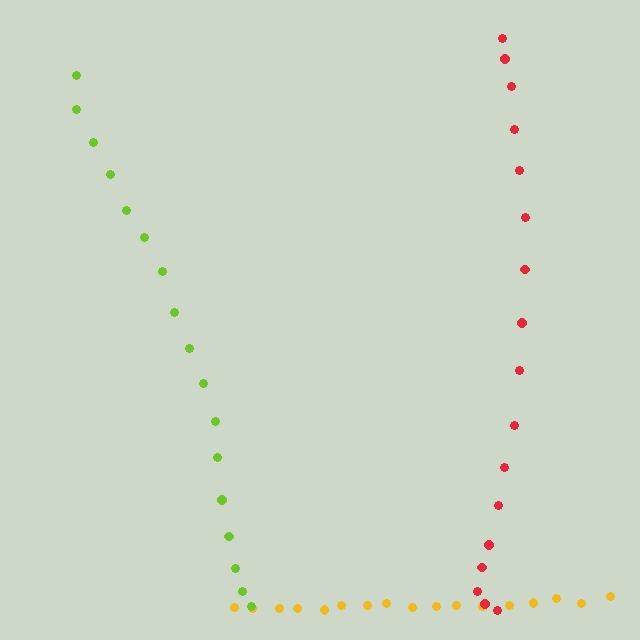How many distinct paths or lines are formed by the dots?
There are 3 distinct paths.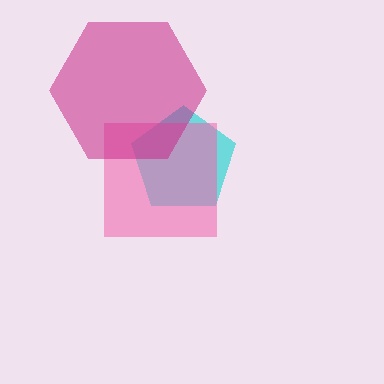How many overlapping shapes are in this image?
There are 3 overlapping shapes in the image.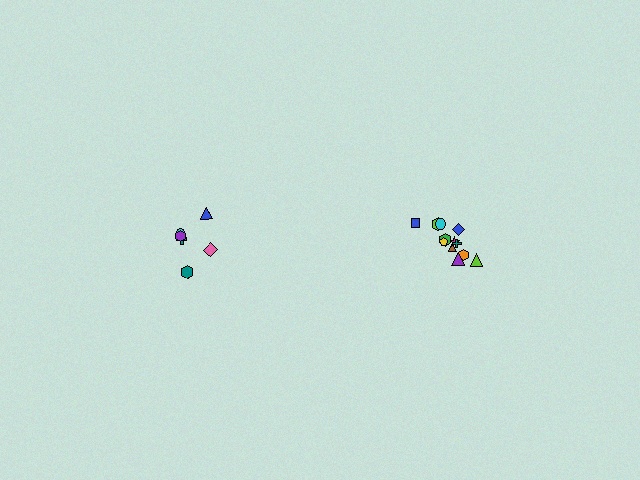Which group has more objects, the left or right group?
The right group.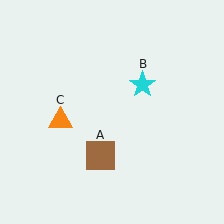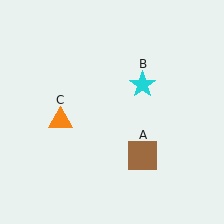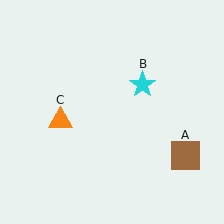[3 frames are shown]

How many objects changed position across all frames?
1 object changed position: brown square (object A).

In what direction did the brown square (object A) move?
The brown square (object A) moved right.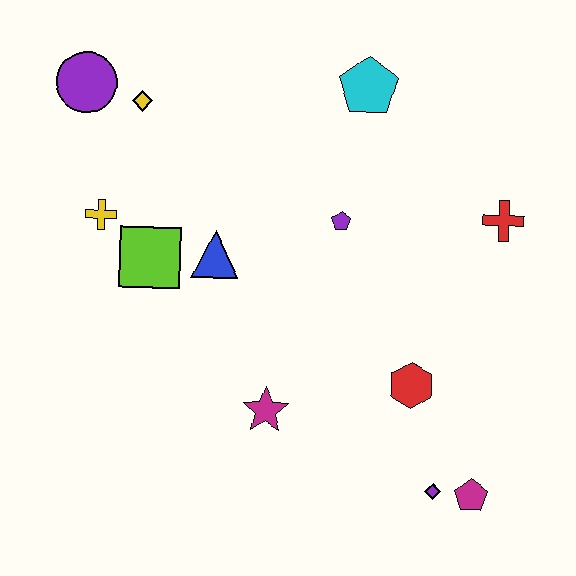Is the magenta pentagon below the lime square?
Yes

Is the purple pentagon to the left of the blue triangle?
No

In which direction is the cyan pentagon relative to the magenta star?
The cyan pentagon is above the magenta star.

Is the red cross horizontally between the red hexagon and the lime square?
No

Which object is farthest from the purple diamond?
The purple circle is farthest from the purple diamond.